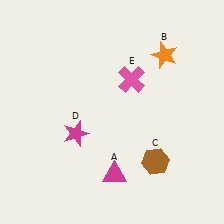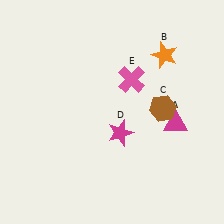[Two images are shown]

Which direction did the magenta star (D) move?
The magenta star (D) moved right.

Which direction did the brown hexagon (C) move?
The brown hexagon (C) moved up.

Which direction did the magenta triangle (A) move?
The magenta triangle (A) moved right.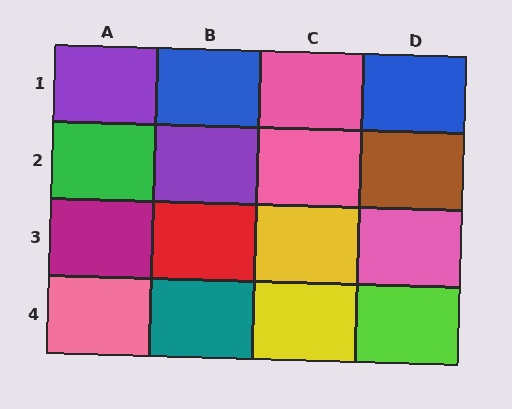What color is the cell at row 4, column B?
Teal.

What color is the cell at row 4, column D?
Lime.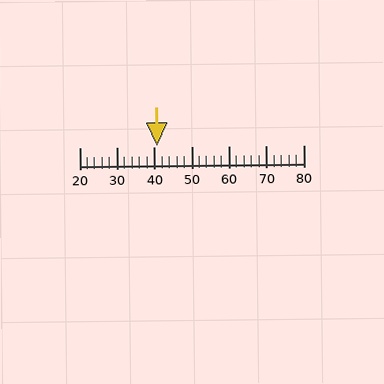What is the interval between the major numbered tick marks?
The major tick marks are spaced 10 units apart.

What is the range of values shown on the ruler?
The ruler shows values from 20 to 80.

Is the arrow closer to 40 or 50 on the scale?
The arrow is closer to 40.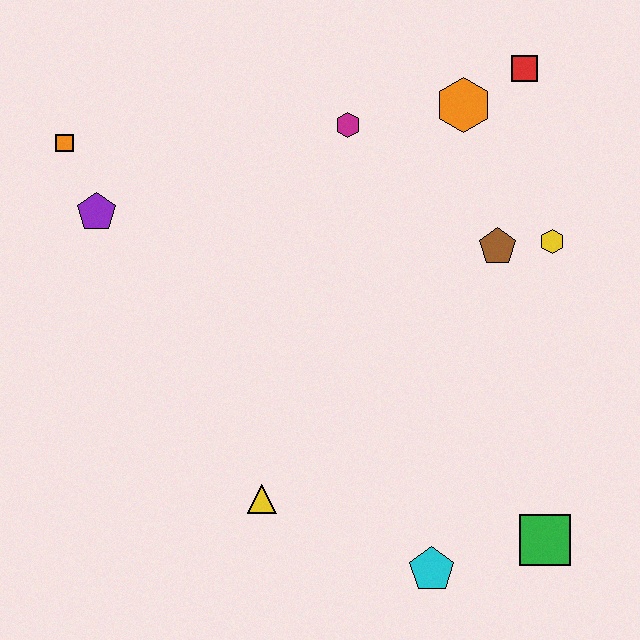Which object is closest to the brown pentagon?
The yellow hexagon is closest to the brown pentagon.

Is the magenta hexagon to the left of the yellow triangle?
No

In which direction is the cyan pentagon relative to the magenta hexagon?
The cyan pentagon is below the magenta hexagon.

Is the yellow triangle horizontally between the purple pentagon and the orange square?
No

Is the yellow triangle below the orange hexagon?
Yes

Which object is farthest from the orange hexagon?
The cyan pentagon is farthest from the orange hexagon.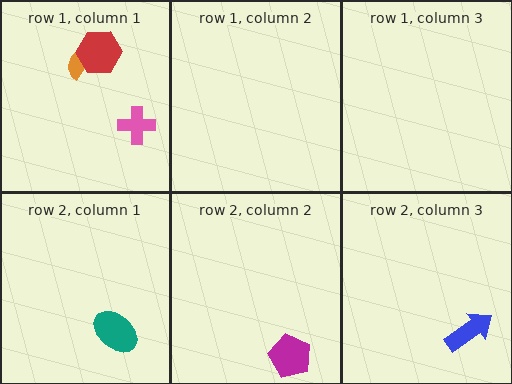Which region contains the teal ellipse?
The row 2, column 1 region.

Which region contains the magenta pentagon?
The row 2, column 2 region.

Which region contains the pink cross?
The row 1, column 1 region.